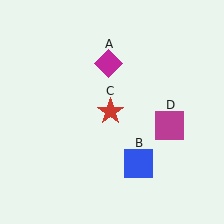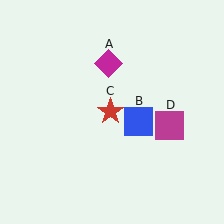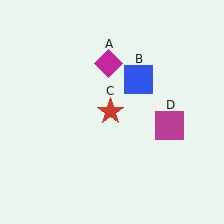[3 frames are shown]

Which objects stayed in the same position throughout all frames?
Magenta diamond (object A) and red star (object C) and magenta square (object D) remained stationary.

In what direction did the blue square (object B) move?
The blue square (object B) moved up.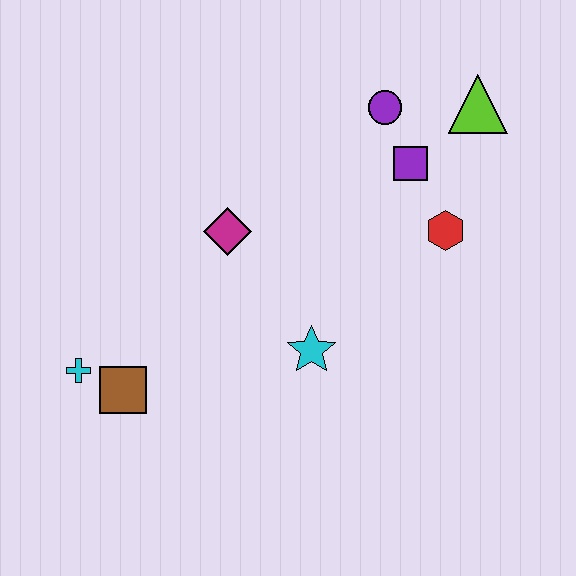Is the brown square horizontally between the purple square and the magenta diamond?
No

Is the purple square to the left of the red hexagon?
Yes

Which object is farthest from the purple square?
The cyan cross is farthest from the purple square.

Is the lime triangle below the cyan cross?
No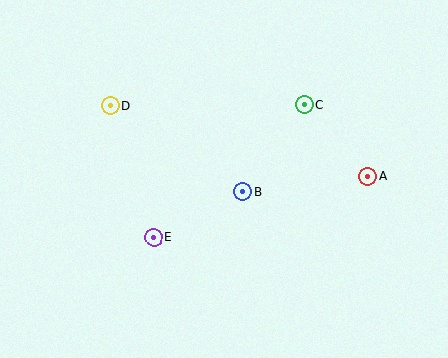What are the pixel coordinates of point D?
Point D is at (111, 106).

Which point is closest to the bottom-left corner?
Point E is closest to the bottom-left corner.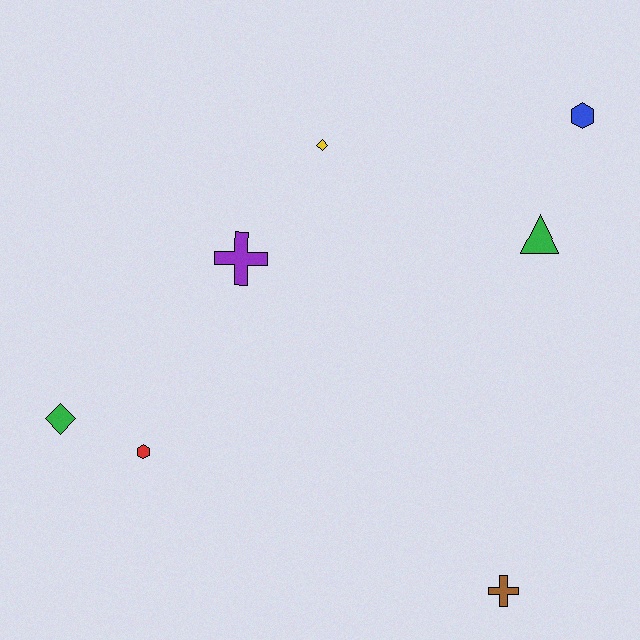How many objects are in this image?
There are 7 objects.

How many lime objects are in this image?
There are no lime objects.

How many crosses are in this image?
There are 2 crosses.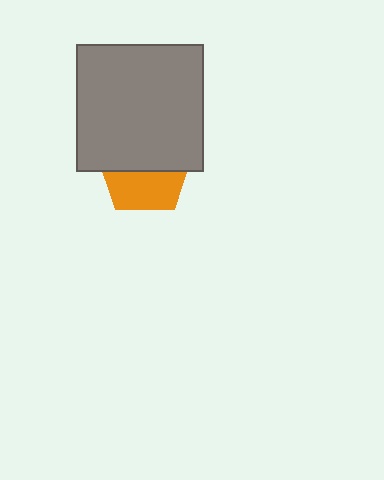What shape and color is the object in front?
The object in front is a gray square.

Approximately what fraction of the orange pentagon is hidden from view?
Roughly 55% of the orange pentagon is hidden behind the gray square.